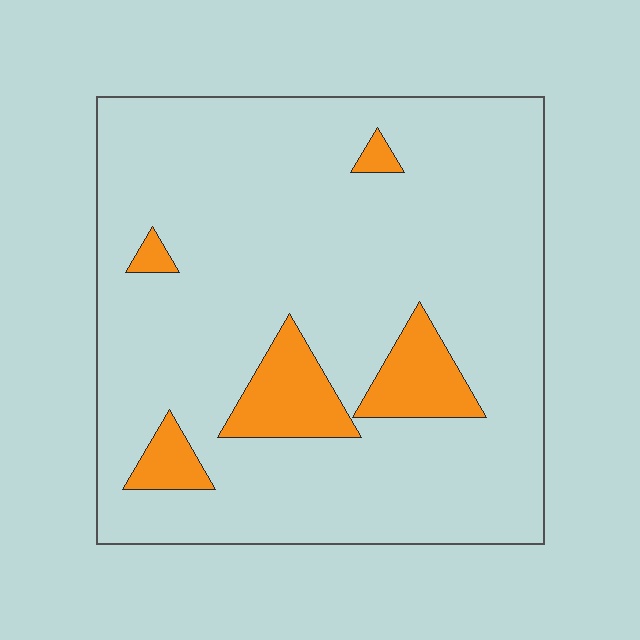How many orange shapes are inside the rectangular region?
5.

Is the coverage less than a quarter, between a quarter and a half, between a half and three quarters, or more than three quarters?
Less than a quarter.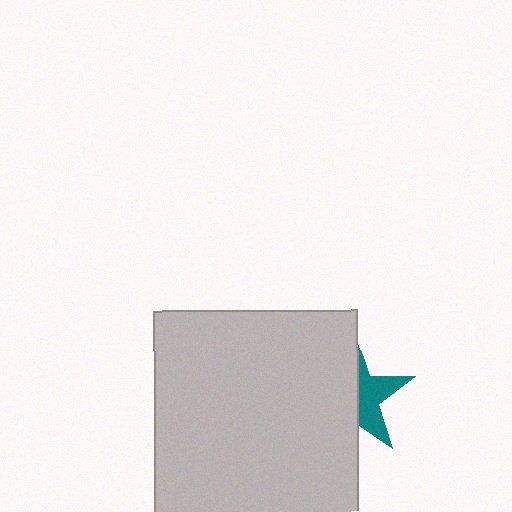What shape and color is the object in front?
The object in front is a light gray rectangle.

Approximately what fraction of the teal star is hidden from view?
Roughly 58% of the teal star is hidden behind the light gray rectangle.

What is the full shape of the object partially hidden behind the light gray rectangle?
The partially hidden object is a teal star.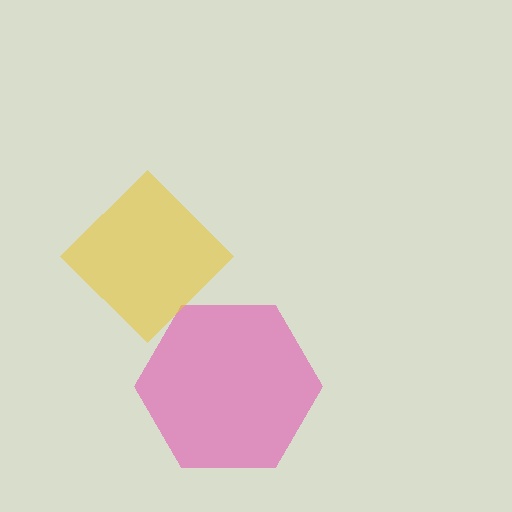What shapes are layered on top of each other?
The layered shapes are: a pink hexagon, a yellow diamond.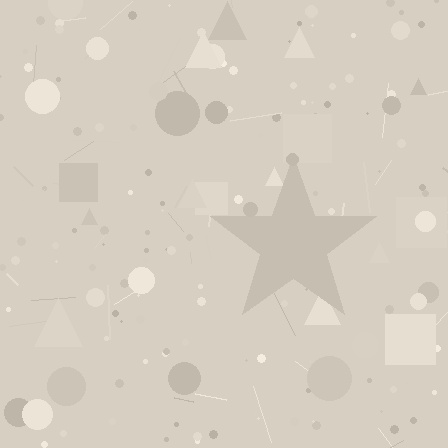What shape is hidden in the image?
A star is hidden in the image.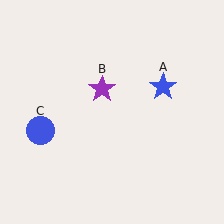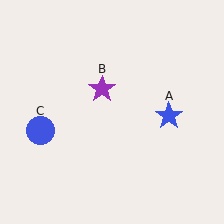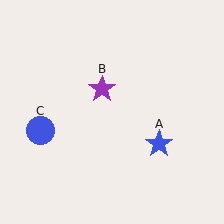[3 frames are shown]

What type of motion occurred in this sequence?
The blue star (object A) rotated clockwise around the center of the scene.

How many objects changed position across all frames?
1 object changed position: blue star (object A).